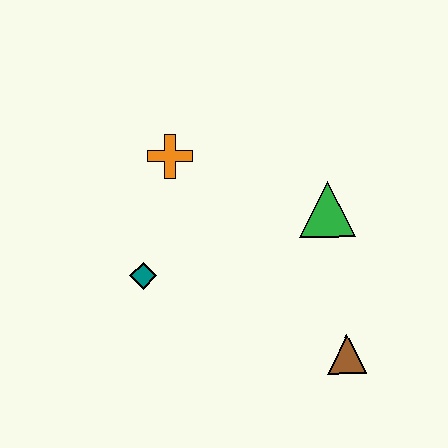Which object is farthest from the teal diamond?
The brown triangle is farthest from the teal diamond.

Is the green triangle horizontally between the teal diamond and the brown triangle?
Yes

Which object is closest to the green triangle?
The brown triangle is closest to the green triangle.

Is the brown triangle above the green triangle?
No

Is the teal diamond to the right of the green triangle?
No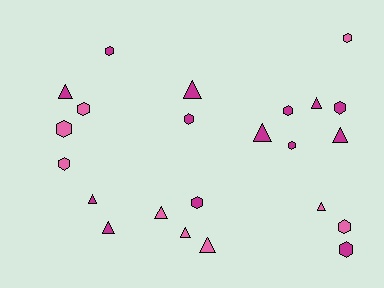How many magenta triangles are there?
There are 7 magenta triangles.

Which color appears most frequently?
Magenta, with 14 objects.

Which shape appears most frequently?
Hexagon, with 12 objects.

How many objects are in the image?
There are 23 objects.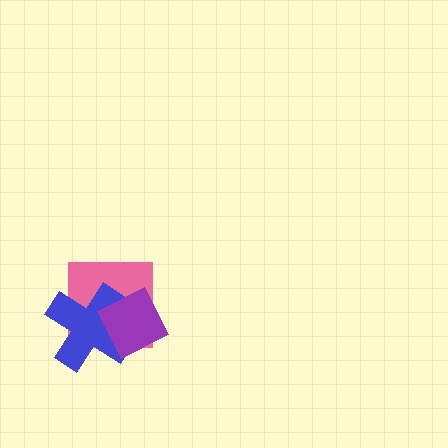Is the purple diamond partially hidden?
No, no other shape covers it.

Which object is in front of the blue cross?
The purple diamond is in front of the blue cross.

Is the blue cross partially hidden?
Yes, it is partially covered by another shape.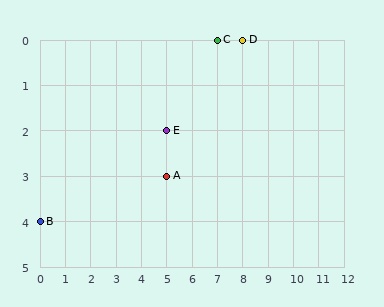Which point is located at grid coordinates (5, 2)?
Point E is at (5, 2).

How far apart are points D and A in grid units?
Points D and A are 3 columns and 3 rows apart (about 4.2 grid units diagonally).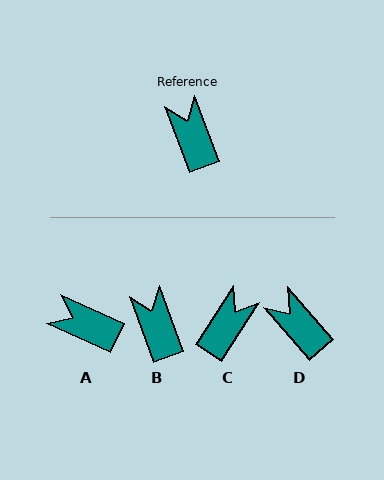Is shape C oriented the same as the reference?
No, it is off by about 53 degrees.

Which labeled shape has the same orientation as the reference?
B.